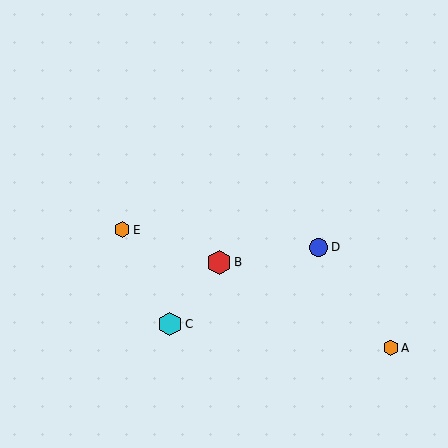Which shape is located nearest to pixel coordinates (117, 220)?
The orange hexagon (labeled E) at (122, 230) is nearest to that location.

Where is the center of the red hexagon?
The center of the red hexagon is at (219, 262).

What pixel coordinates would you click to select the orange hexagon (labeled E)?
Click at (122, 230) to select the orange hexagon E.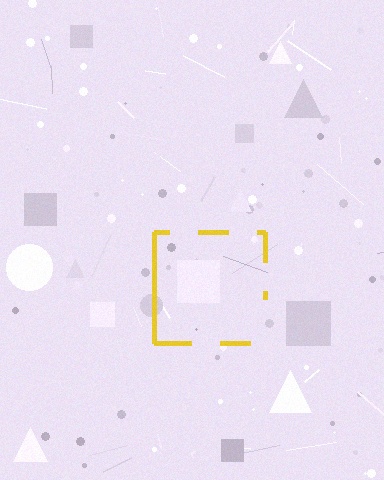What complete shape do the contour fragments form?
The contour fragments form a square.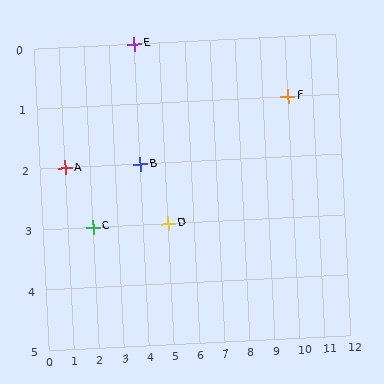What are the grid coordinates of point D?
Point D is at grid coordinates (5, 3).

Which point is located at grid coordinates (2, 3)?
Point C is at (2, 3).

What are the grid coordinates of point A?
Point A is at grid coordinates (1, 2).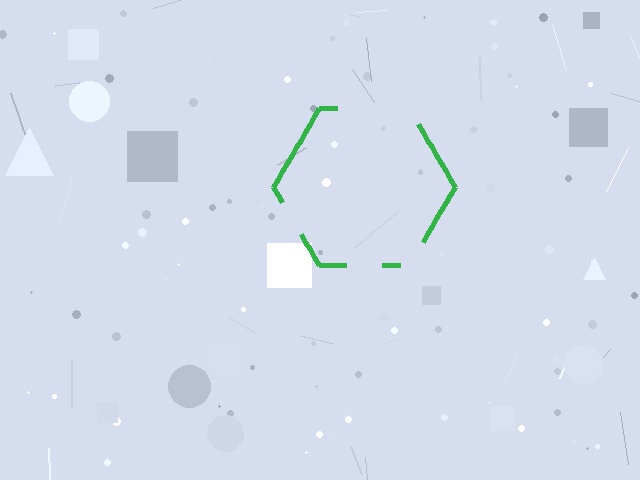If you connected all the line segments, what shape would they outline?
They would outline a hexagon.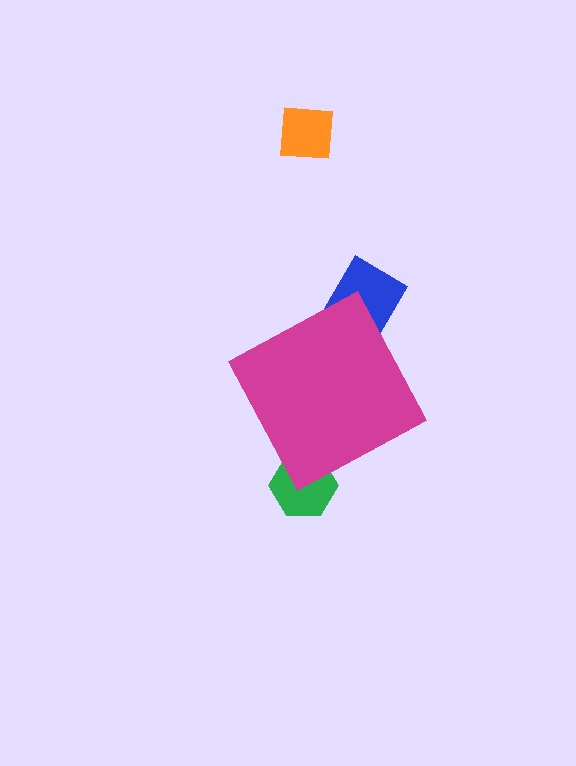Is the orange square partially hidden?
No, the orange square is fully visible.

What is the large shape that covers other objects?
A magenta diamond.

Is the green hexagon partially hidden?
Yes, the green hexagon is partially hidden behind the magenta diamond.